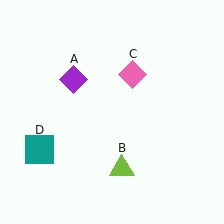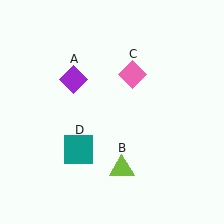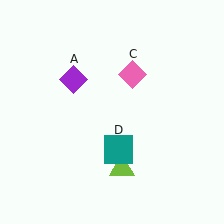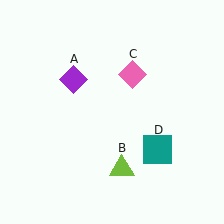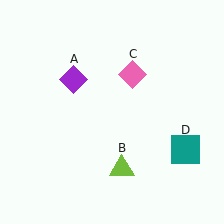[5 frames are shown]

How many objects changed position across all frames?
1 object changed position: teal square (object D).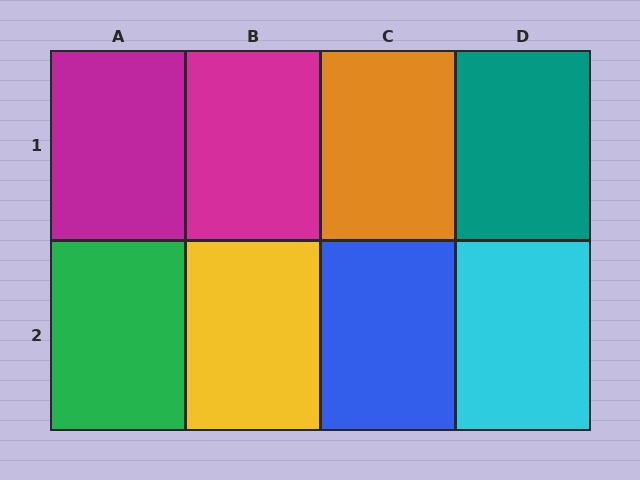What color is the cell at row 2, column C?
Blue.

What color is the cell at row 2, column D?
Cyan.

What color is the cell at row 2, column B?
Yellow.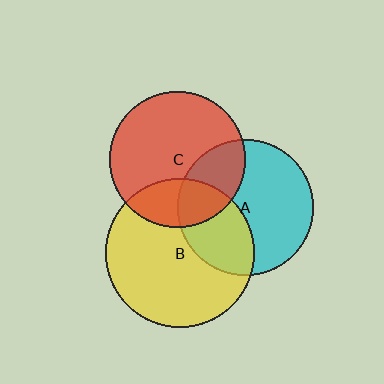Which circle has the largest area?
Circle B (yellow).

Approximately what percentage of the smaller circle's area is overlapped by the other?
Approximately 25%.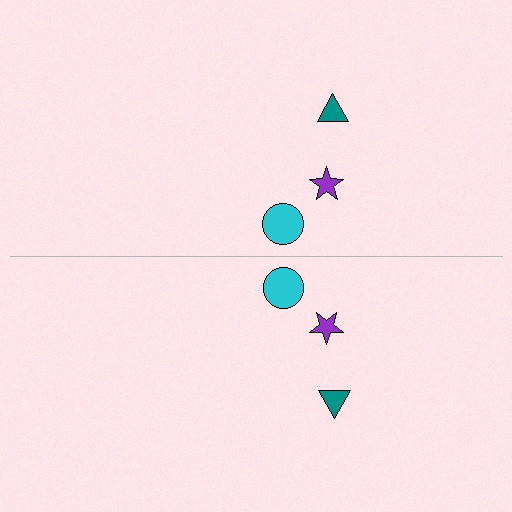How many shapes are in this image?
There are 6 shapes in this image.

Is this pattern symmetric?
Yes, this pattern has bilateral (reflection) symmetry.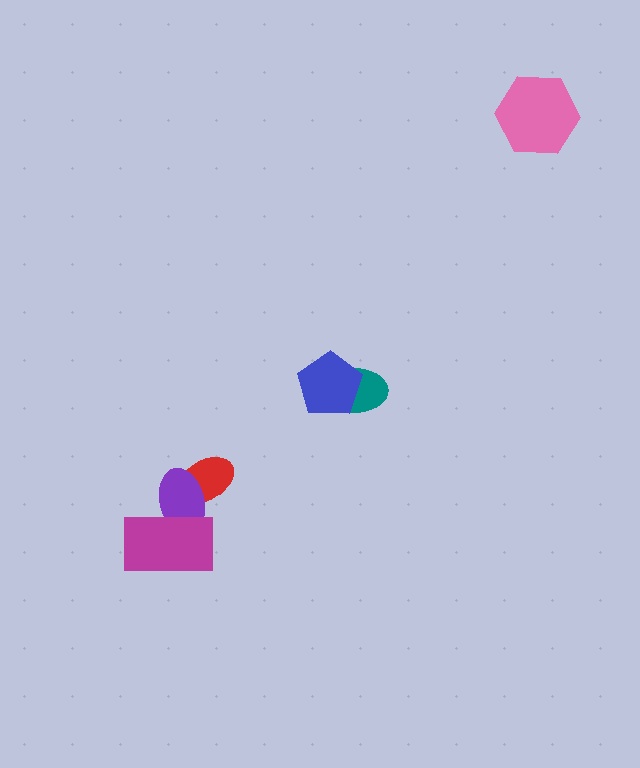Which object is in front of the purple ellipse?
The magenta rectangle is in front of the purple ellipse.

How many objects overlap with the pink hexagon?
0 objects overlap with the pink hexagon.